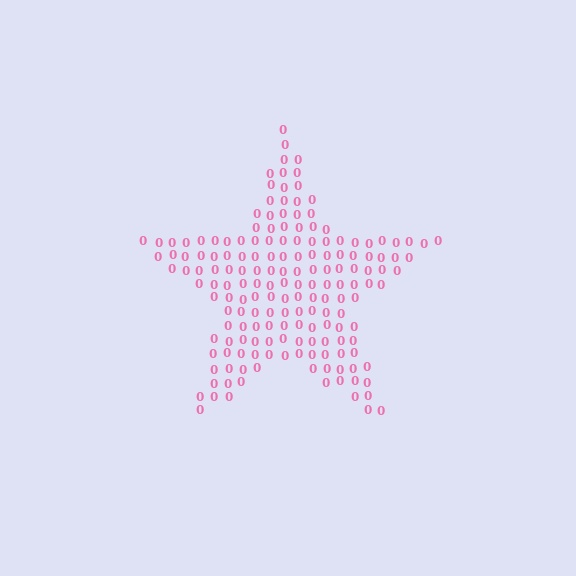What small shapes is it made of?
It is made of small digit 0's.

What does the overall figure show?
The overall figure shows a star.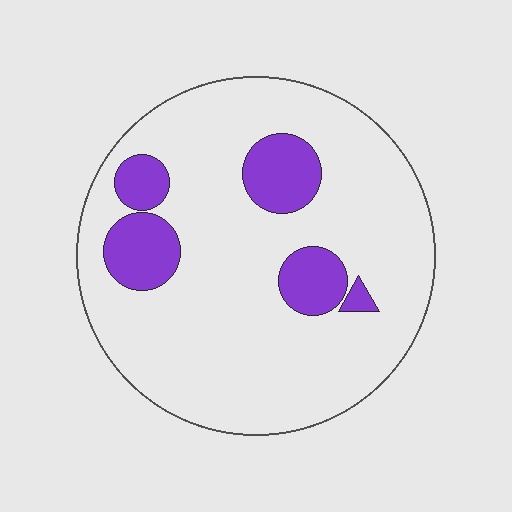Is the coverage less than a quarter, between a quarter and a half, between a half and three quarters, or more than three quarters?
Less than a quarter.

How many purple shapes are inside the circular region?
5.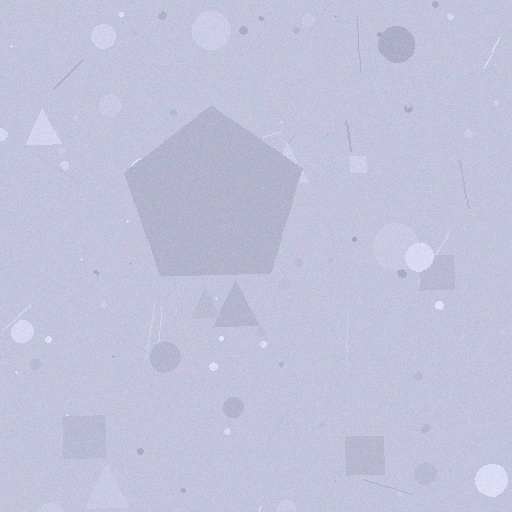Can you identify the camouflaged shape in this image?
The camouflaged shape is a pentagon.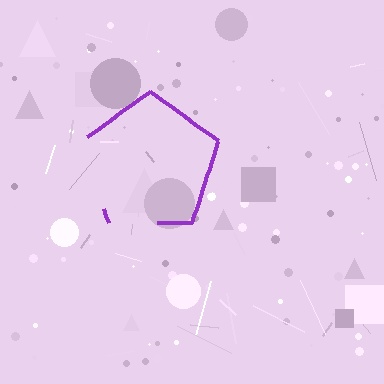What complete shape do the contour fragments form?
The contour fragments form a pentagon.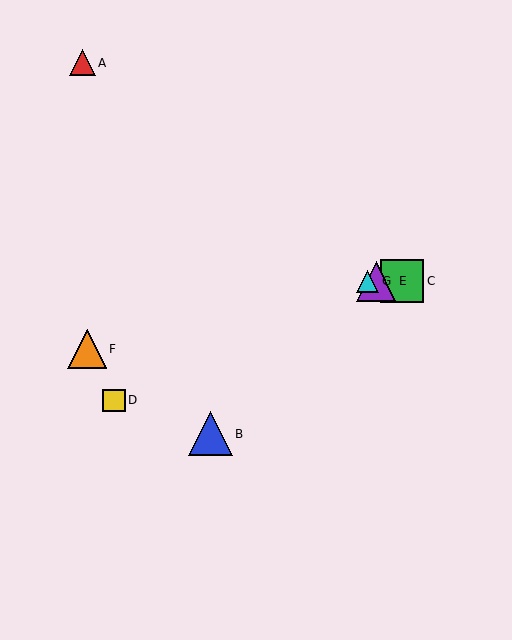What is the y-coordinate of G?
Object G is at y≈281.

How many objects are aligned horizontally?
3 objects (C, E, G) are aligned horizontally.